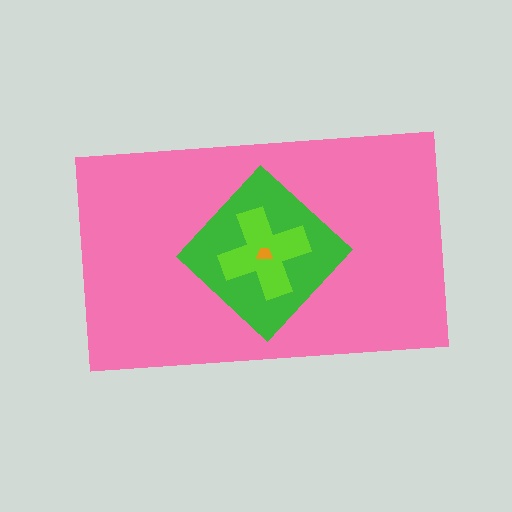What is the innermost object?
The orange trapezoid.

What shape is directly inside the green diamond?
The lime cross.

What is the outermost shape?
The pink rectangle.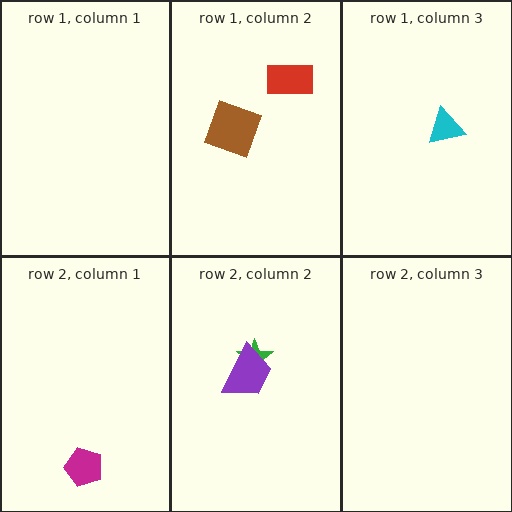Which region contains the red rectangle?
The row 1, column 2 region.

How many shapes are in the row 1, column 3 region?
1.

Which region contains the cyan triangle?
The row 1, column 3 region.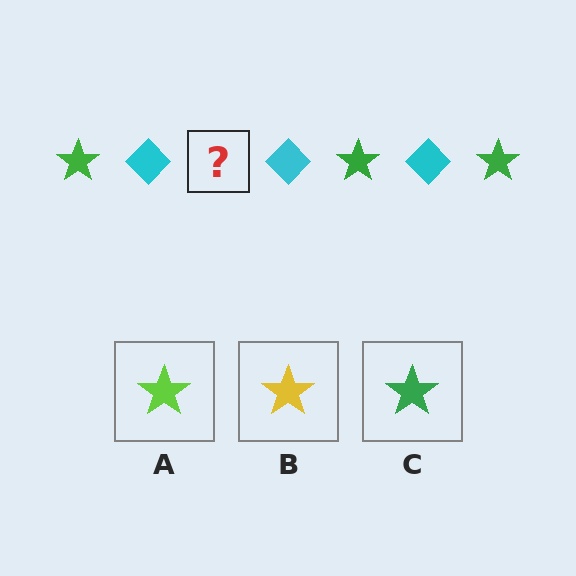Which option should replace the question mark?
Option C.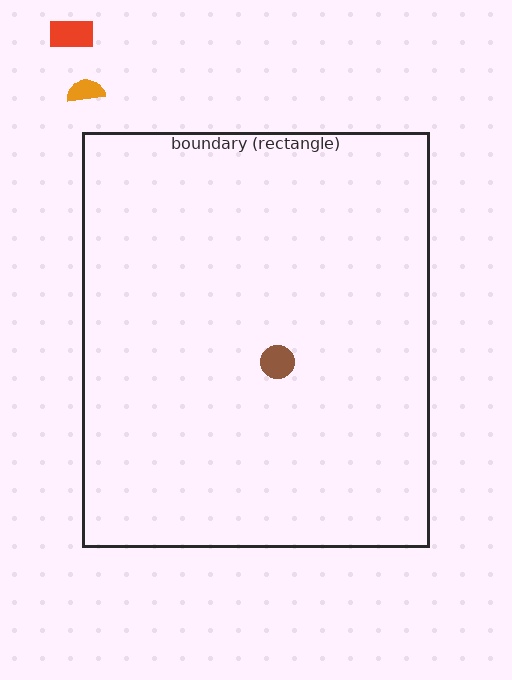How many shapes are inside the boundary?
1 inside, 2 outside.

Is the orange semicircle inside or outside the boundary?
Outside.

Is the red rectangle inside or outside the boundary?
Outside.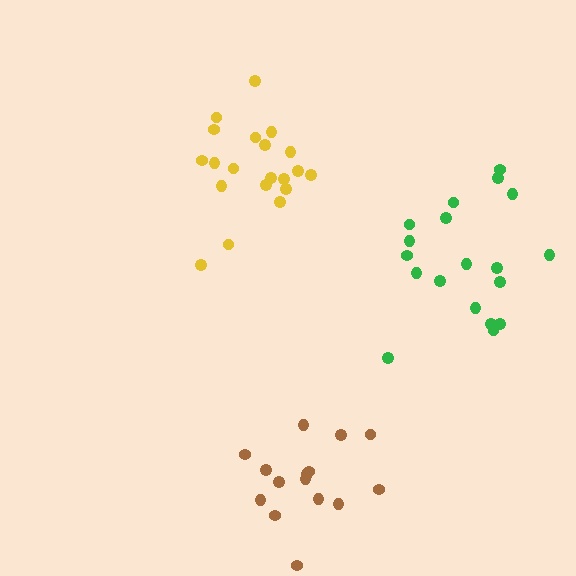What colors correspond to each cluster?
The clusters are colored: yellow, brown, green.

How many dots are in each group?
Group 1: 20 dots, Group 2: 15 dots, Group 3: 19 dots (54 total).